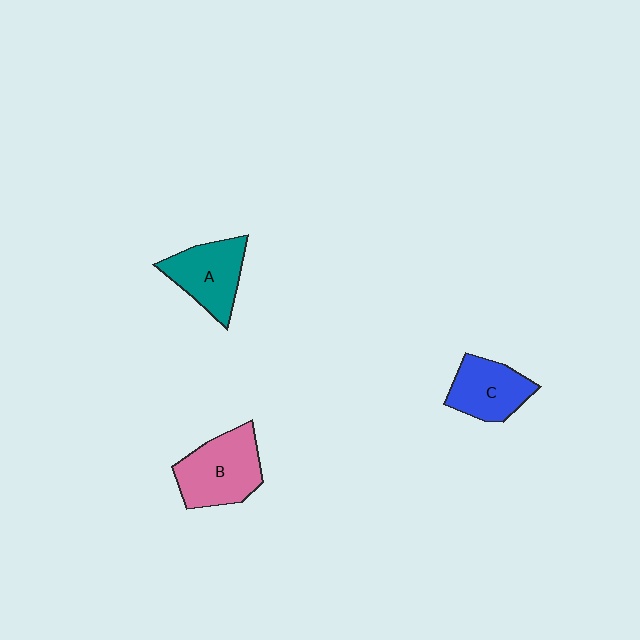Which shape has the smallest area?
Shape C (blue).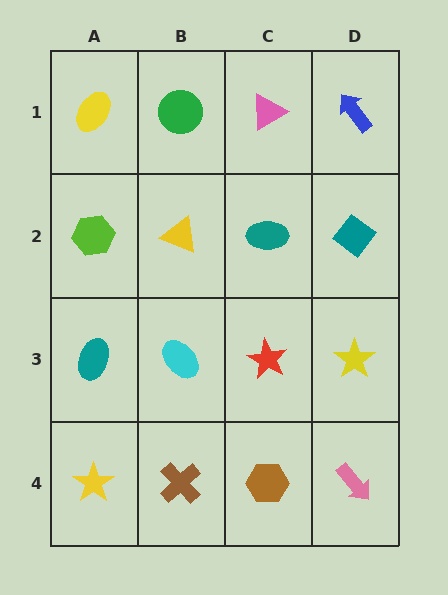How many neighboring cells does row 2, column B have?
4.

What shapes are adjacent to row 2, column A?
A yellow ellipse (row 1, column A), a teal ellipse (row 3, column A), a yellow triangle (row 2, column B).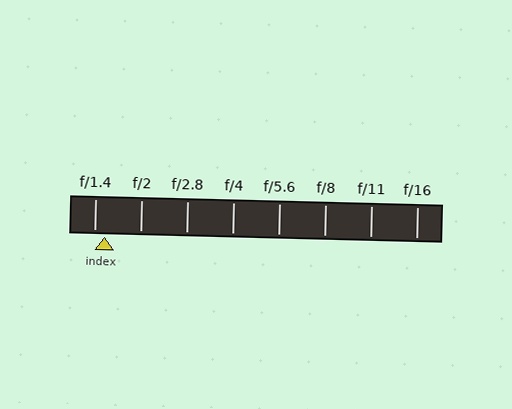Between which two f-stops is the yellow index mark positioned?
The index mark is between f/1.4 and f/2.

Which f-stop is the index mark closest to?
The index mark is closest to f/1.4.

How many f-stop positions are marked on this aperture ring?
There are 8 f-stop positions marked.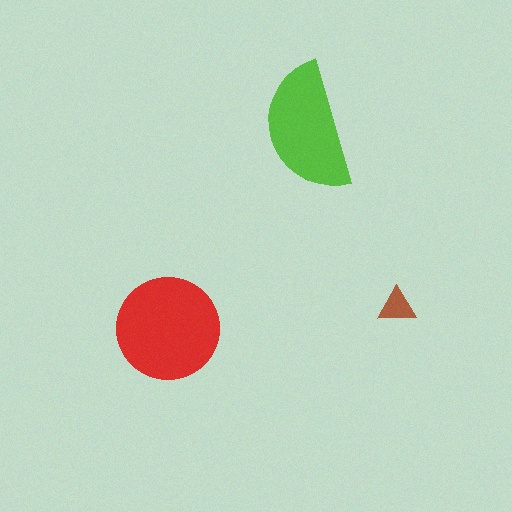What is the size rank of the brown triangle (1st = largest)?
3rd.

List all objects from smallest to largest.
The brown triangle, the lime semicircle, the red circle.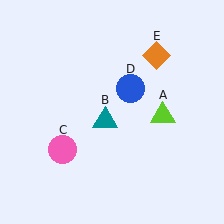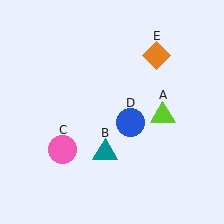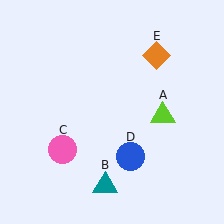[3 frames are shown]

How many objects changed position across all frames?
2 objects changed position: teal triangle (object B), blue circle (object D).